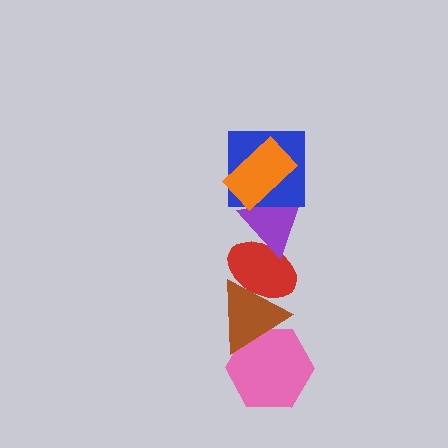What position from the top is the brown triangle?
The brown triangle is 5th from the top.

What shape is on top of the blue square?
The orange rectangle is on top of the blue square.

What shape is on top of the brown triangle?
The red ellipse is on top of the brown triangle.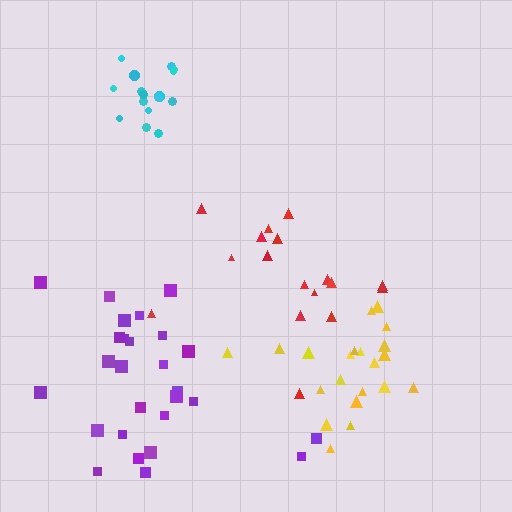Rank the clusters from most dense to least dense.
cyan, yellow, purple, red.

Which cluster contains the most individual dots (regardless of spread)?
Purple (27).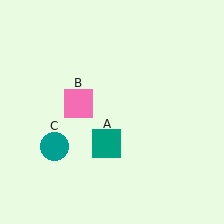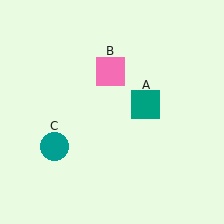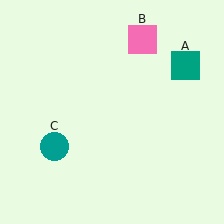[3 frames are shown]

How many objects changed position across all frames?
2 objects changed position: teal square (object A), pink square (object B).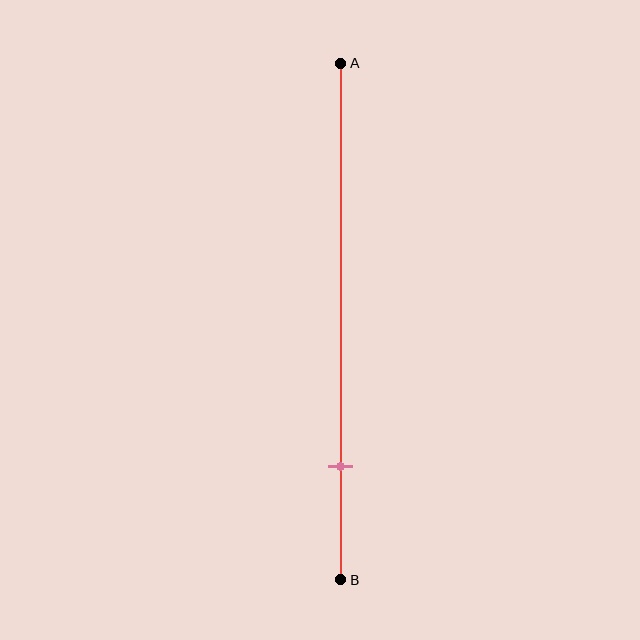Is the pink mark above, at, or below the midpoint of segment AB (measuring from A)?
The pink mark is below the midpoint of segment AB.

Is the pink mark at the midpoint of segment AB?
No, the mark is at about 80% from A, not at the 50% midpoint.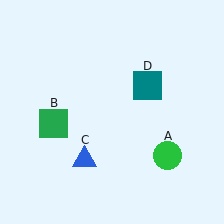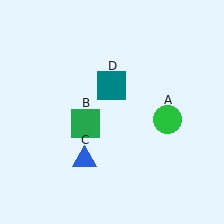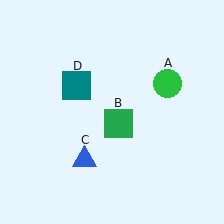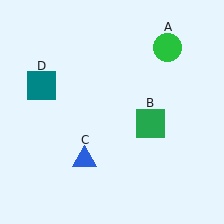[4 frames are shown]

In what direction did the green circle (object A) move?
The green circle (object A) moved up.